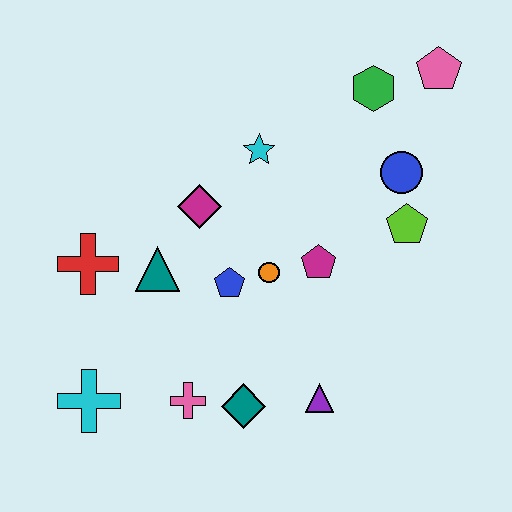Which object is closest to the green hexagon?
The pink pentagon is closest to the green hexagon.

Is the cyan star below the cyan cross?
No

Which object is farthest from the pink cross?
The pink pentagon is farthest from the pink cross.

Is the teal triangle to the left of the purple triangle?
Yes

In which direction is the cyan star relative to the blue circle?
The cyan star is to the left of the blue circle.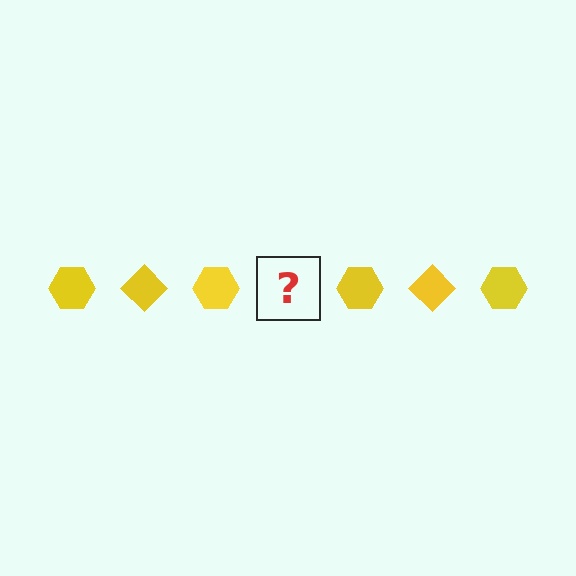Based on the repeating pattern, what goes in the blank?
The blank should be a yellow diamond.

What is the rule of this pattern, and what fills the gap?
The rule is that the pattern cycles through hexagon, diamond shapes in yellow. The gap should be filled with a yellow diamond.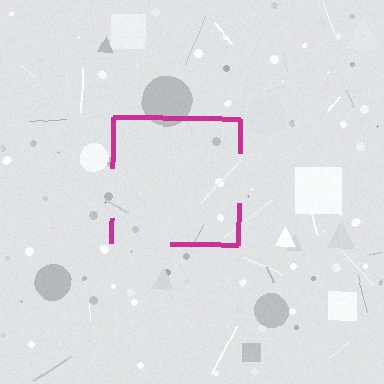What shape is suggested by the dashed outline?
The dashed outline suggests a square.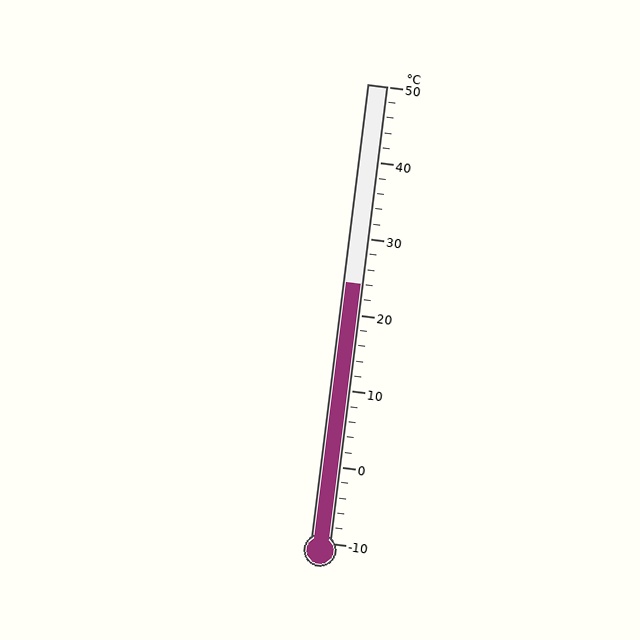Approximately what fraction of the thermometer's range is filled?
The thermometer is filled to approximately 55% of its range.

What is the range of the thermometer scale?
The thermometer scale ranges from -10°C to 50°C.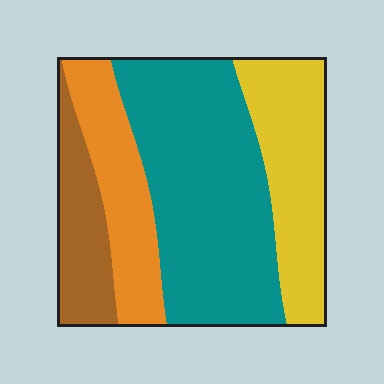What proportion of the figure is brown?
Brown covers 14% of the figure.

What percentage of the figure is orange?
Orange takes up between a sixth and a third of the figure.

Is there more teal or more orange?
Teal.